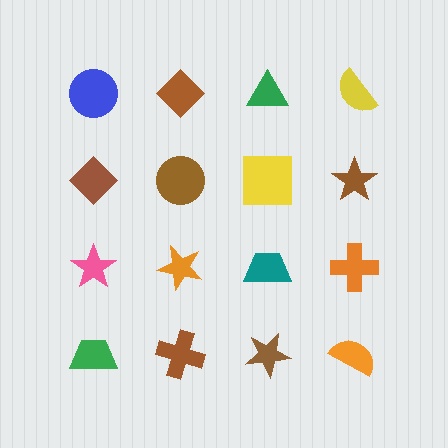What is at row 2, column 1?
A brown diamond.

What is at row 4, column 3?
A brown star.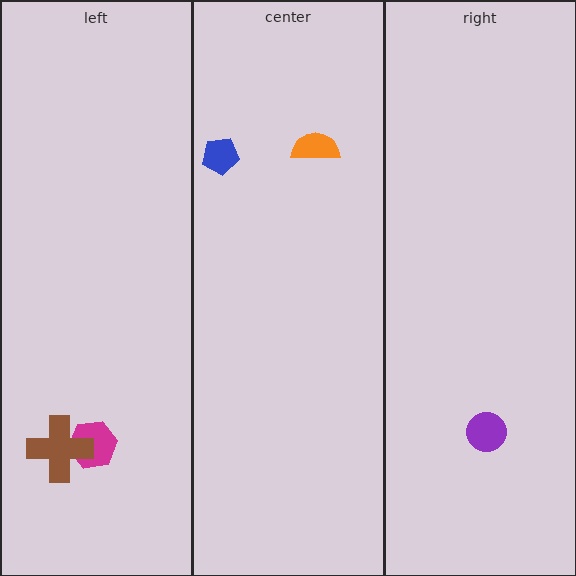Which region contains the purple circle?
The right region.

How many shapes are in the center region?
2.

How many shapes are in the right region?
1.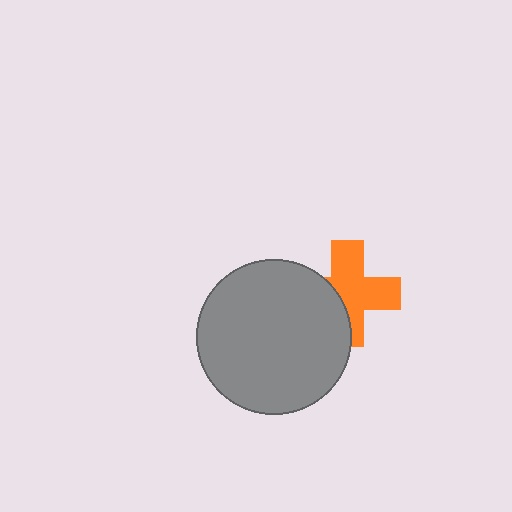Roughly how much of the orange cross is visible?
About half of it is visible (roughly 64%).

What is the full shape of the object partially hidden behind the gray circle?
The partially hidden object is an orange cross.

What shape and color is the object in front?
The object in front is a gray circle.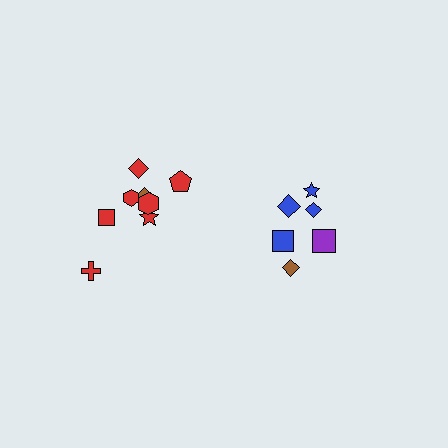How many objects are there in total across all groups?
There are 14 objects.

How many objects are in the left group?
There are 8 objects.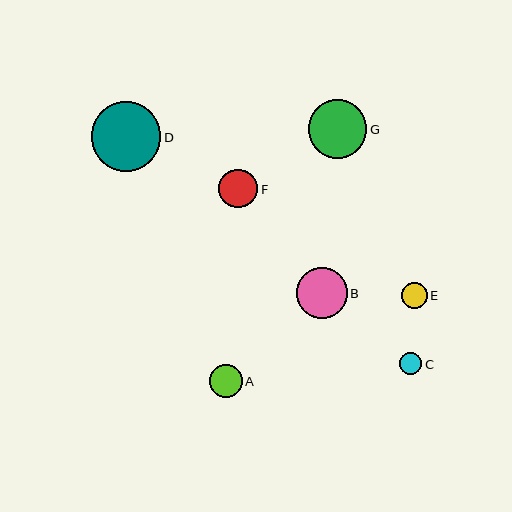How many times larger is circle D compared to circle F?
Circle D is approximately 1.8 times the size of circle F.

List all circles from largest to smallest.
From largest to smallest: D, G, B, F, A, E, C.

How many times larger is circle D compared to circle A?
Circle D is approximately 2.1 times the size of circle A.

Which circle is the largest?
Circle D is the largest with a size of approximately 70 pixels.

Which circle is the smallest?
Circle C is the smallest with a size of approximately 22 pixels.